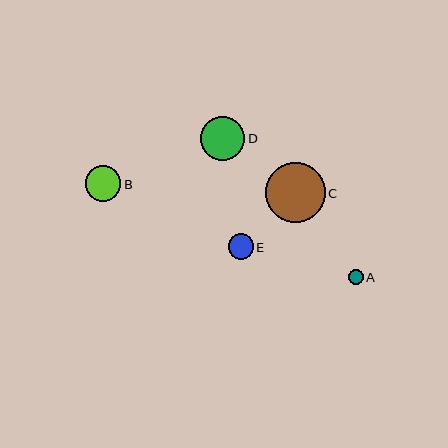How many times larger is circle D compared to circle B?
Circle D is approximately 1.2 times the size of circle B.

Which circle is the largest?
Circle C is the largest with a size of approximately 60 pixels.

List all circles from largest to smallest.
From largest to smallest: C, D, B, E, A.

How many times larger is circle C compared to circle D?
Circle C is approximately 1.3 times the size of circle D.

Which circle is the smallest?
Circle A is the smallest with a size of approximately 15 pixels.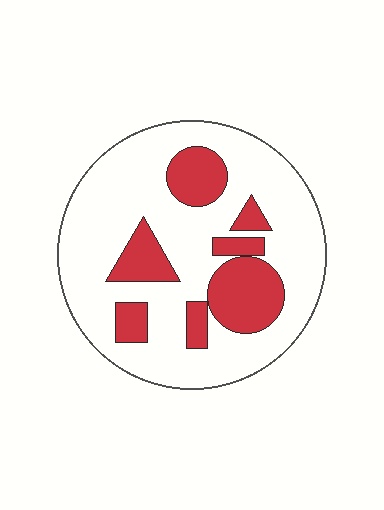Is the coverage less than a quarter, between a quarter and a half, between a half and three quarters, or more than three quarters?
Between a quarter and a half.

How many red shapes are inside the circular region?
7.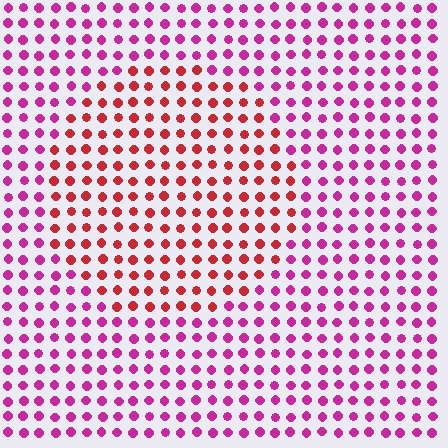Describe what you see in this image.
The image is filled with small magenta elements in a uniform arrangement. A circle-shaped region is visible where the elements are tinted to a slightly different hue, forming a subtle color boundary.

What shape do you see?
I see a circle.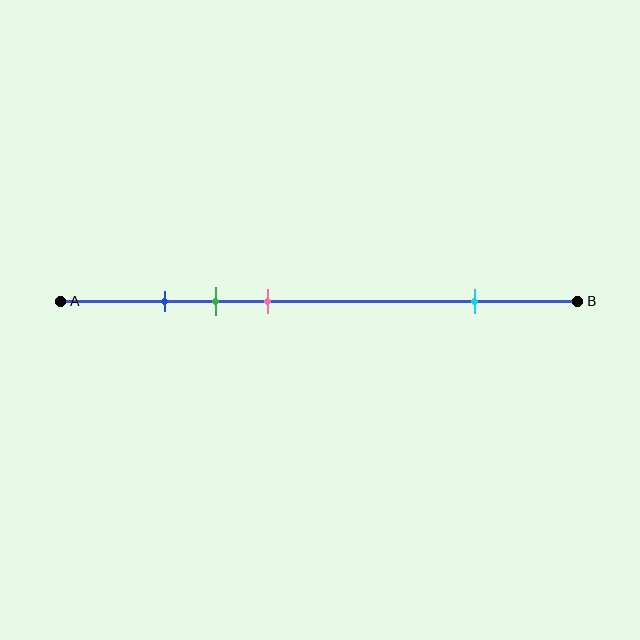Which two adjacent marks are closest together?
The blue and green marks are the closest adjacent pair.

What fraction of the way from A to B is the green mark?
The green mark is approximately 30% (0.3) of the way from A to B.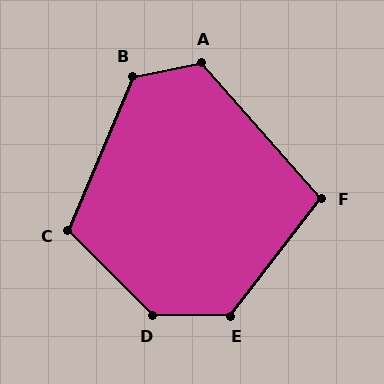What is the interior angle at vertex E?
Approximately 128 degrees (obtuse).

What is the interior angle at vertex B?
Approximately 124 degrees (obtuse).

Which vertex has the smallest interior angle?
F, at approximately 101 degrees.